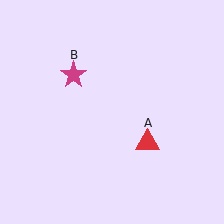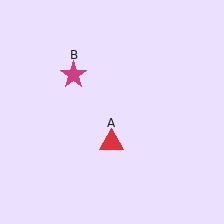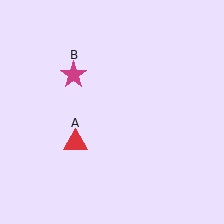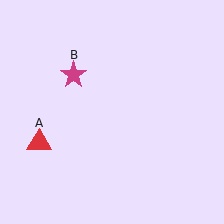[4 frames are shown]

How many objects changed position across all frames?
1 object changed position: red triangle (object A).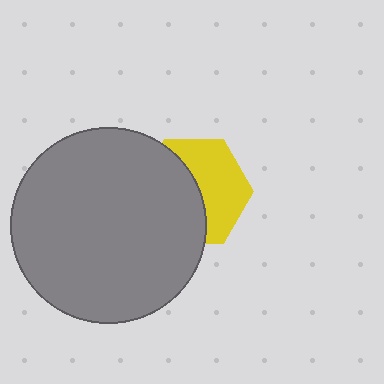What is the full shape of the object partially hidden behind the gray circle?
The partially hidden object is a yellow hexagon.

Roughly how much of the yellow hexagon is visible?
About half of it is visible (roughly 49%).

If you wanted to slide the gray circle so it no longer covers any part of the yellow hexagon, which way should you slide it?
Slide it left — that is the most direct way to separate the two shapes.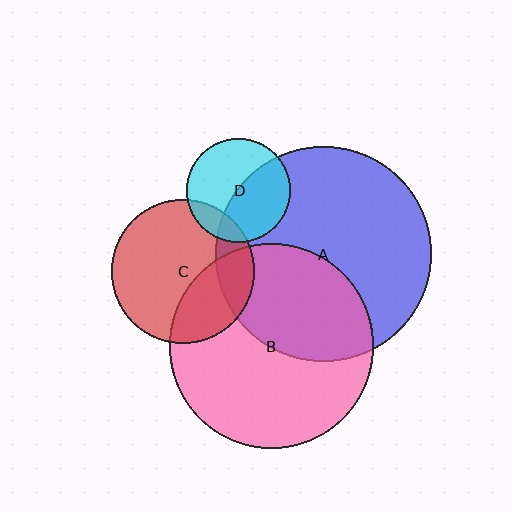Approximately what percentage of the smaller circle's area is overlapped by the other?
Approximately 40%.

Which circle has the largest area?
Circle A (blue).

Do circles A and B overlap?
Yes.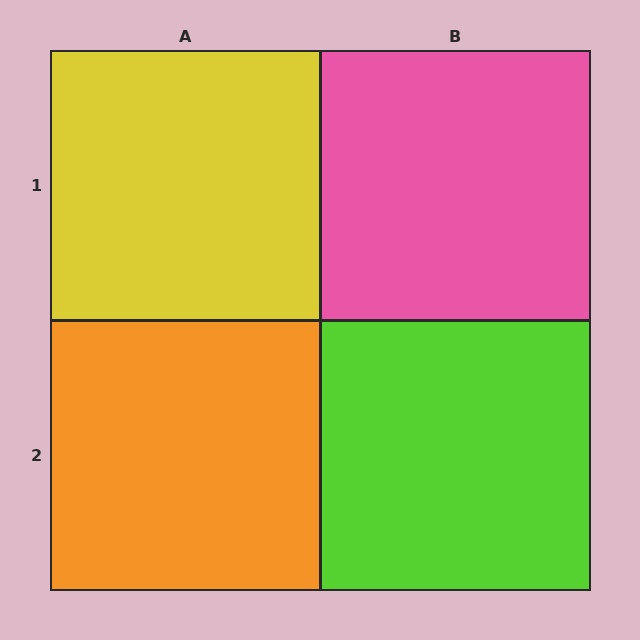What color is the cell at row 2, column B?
Lime.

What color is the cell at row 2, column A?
Orange.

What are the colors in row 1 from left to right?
Yellow, pink.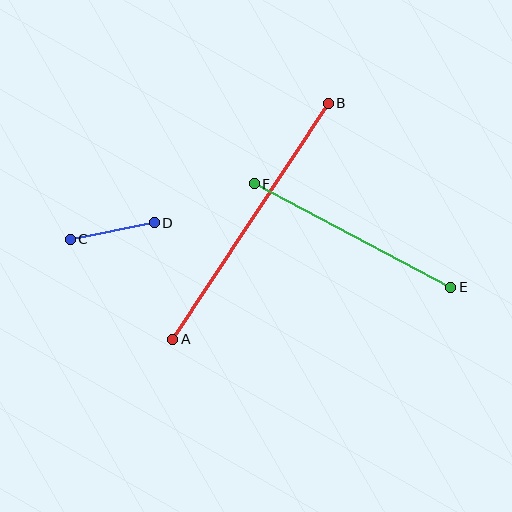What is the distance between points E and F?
The distance is approximately 222 pixels.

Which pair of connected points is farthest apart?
Points A and B are farthest apart.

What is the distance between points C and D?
The distance is approximately 86 pixels.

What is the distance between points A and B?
The distance is approximately 283 pixels.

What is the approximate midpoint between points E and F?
The midpoint is at approximately (353, 236) pixels.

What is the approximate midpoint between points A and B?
The midpoint is at approximately (250, 221) pixels.